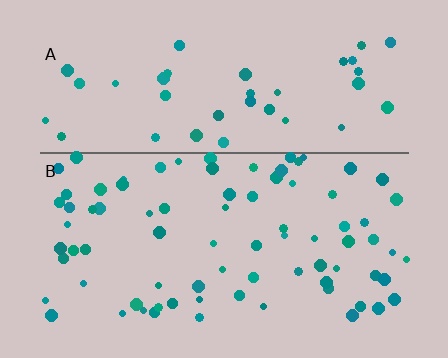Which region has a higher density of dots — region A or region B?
B (the bottom).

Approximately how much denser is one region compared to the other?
Approximately 1.8× — region B over region A.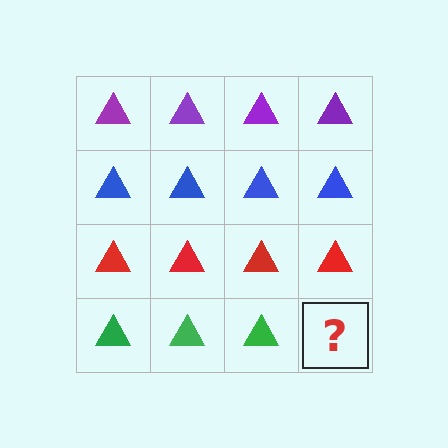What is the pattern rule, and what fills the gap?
The rule is that each row has a consistent color. The gap should be filled with a green triangle.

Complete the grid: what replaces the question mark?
The question mark should be replaced with a green triangle.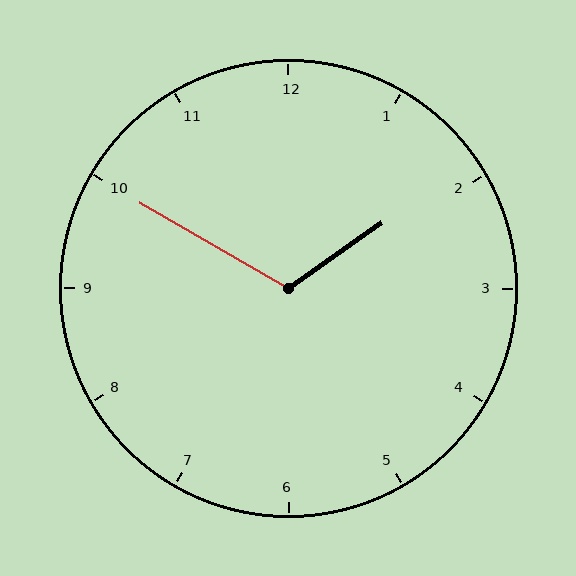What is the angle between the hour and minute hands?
Approximately 115 degrees.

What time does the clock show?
1:50.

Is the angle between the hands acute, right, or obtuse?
It is obtuse.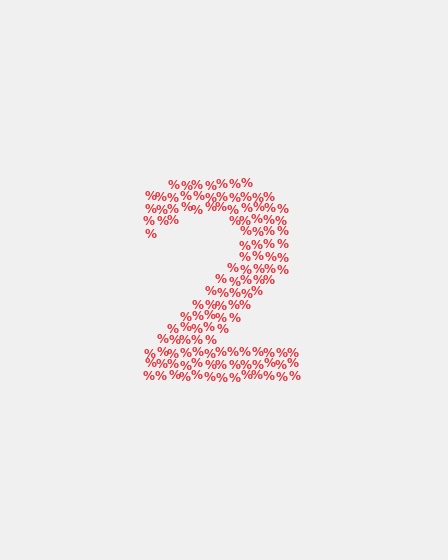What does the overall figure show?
The overall figure shows the digit 2.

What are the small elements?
The small elements are percent signs.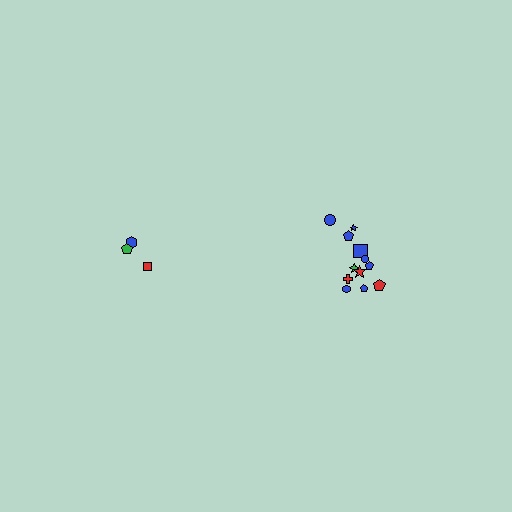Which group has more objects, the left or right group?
The right group.